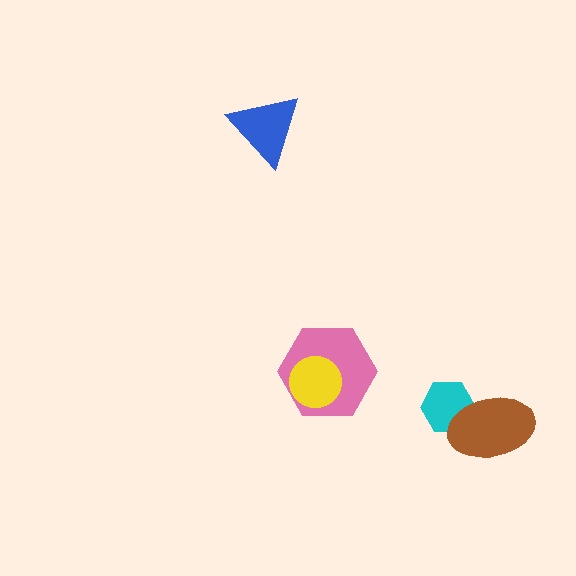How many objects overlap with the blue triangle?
0 objects overlap with the blue triangle.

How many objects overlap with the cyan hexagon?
1 object overlaps with the cyan hexagon.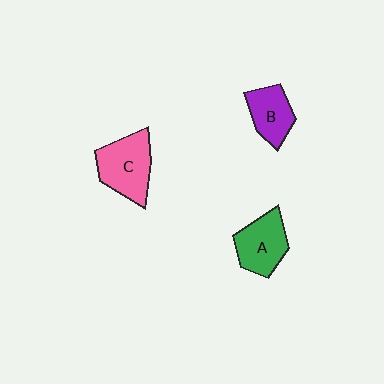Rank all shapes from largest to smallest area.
From largest to smallest: C (pink), A (green), B (purple).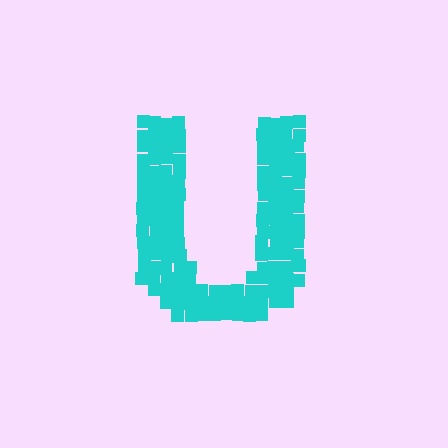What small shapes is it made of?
It is made of small squares.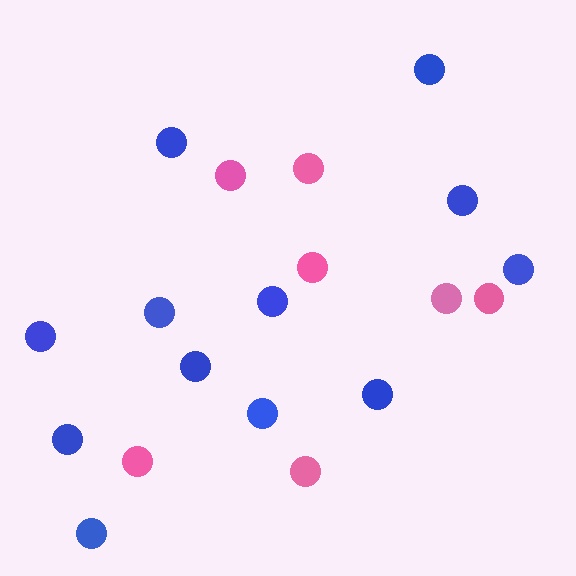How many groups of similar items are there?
There are 2 groups: one group of blue circles (12) and one group of pink circles (7).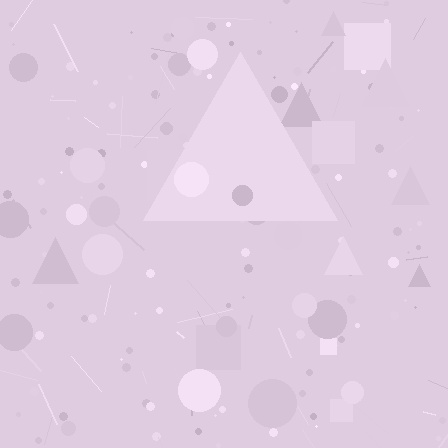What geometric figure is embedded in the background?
A triangle is embedded in the background.